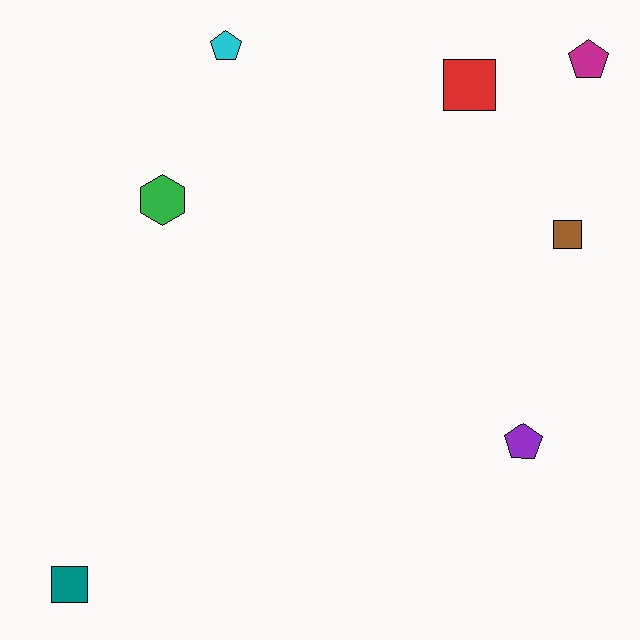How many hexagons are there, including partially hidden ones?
There is 1 hexagon.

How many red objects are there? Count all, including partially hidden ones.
There is 1 red object.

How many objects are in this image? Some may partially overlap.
There are 7 objects.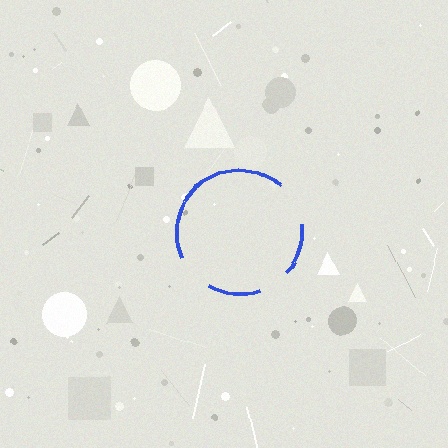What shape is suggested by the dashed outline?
The dashed outline suggests a circle.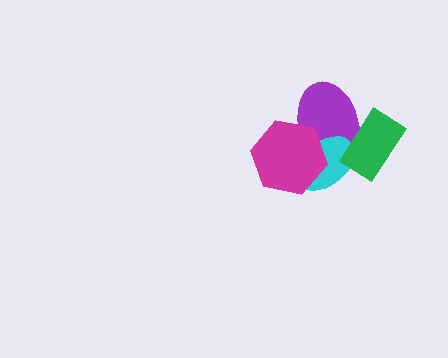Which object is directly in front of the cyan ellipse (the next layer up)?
The green rectangle is directly in front of the cyan ellipse.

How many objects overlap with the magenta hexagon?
2 objects overlap with the magenta hexagon.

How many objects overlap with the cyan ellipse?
3 objects overlap with the cyan ellipse.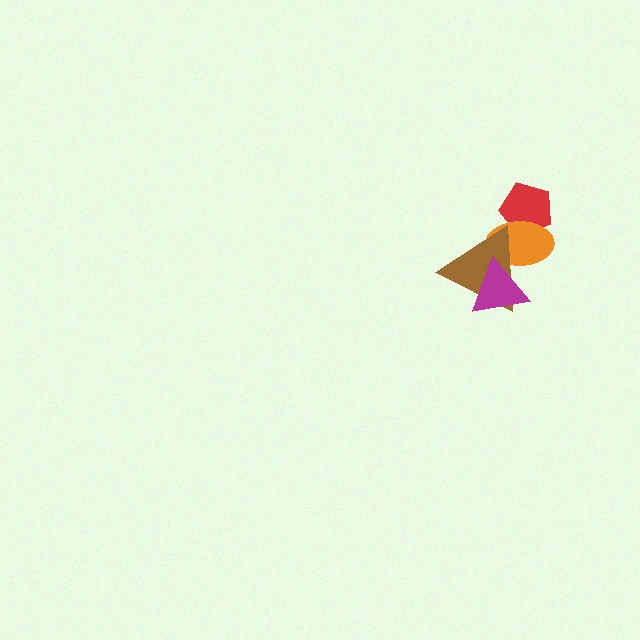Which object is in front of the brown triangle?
The magenta triangle is in front of the brown triangle.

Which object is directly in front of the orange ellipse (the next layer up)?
The brown triangle is directly in front of the orange ellipse.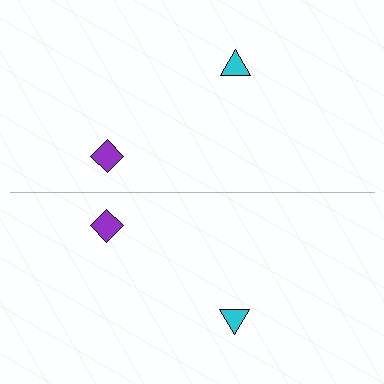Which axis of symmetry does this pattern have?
The pattern has a horizontal axis of symmetry running through the center of the image.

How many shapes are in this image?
There are 4 shapes in this image.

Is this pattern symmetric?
Yes, this pattern has bilateral (reflection) symmetry.